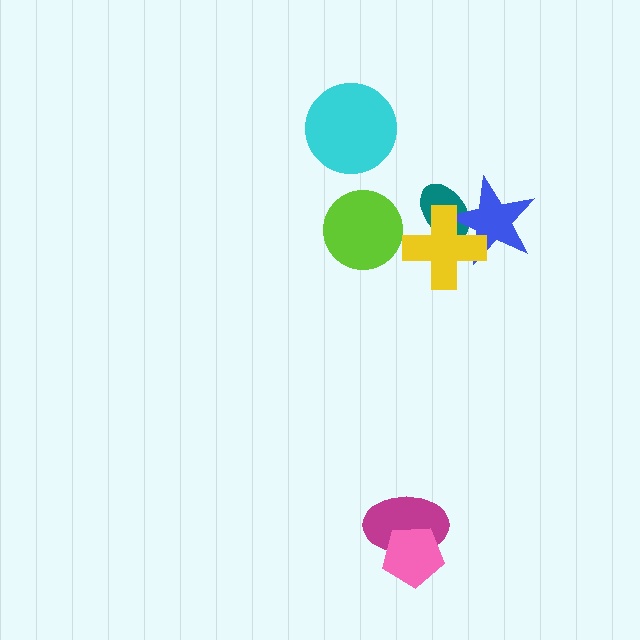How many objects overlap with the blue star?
2 objects overlap with the blue star.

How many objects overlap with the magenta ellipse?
1 object overlaps with the magenta ellipse.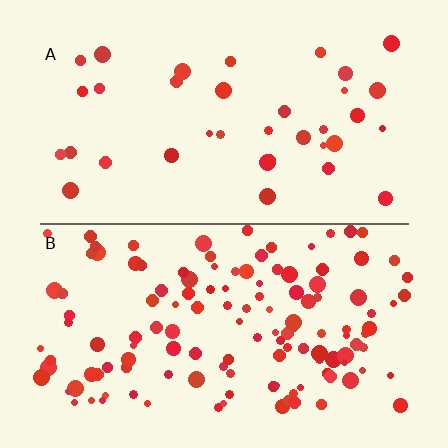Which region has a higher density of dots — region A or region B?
B (the bottom).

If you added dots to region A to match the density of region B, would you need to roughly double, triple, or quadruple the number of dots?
Approximately quadruple.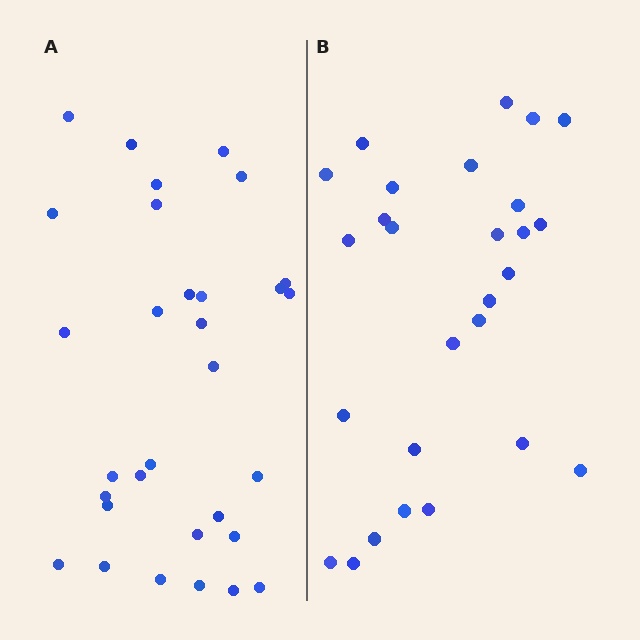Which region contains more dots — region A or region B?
Region A (the left region) has more dots.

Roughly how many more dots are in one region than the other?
Region A has about 4 more dots than region B.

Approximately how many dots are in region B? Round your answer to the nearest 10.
About 30 dots. (The exact count is 27, which rounds to 30.)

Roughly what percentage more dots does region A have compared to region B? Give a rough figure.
About 15% more.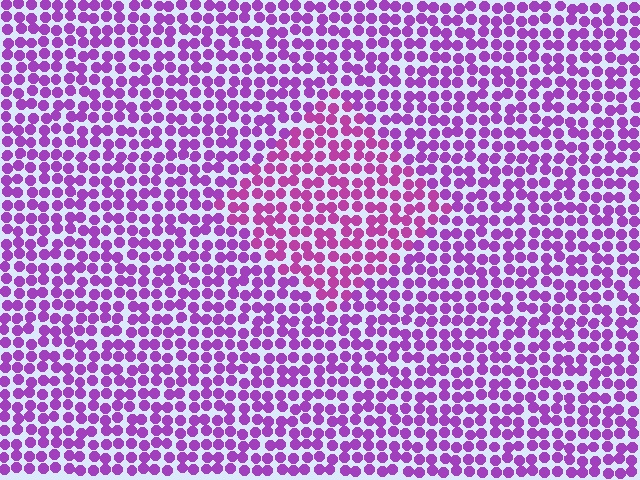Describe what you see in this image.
The image is filled with small purple elements in a uniform arrangement. A diamond-shaped region is visible where the elements are tinted to a slightly different hue, forming a subtle color boundary.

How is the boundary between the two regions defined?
The boundary is defined purely by a slight shift in hue (about 24 degrees). Spacing, size, and orientation are identical on both sides.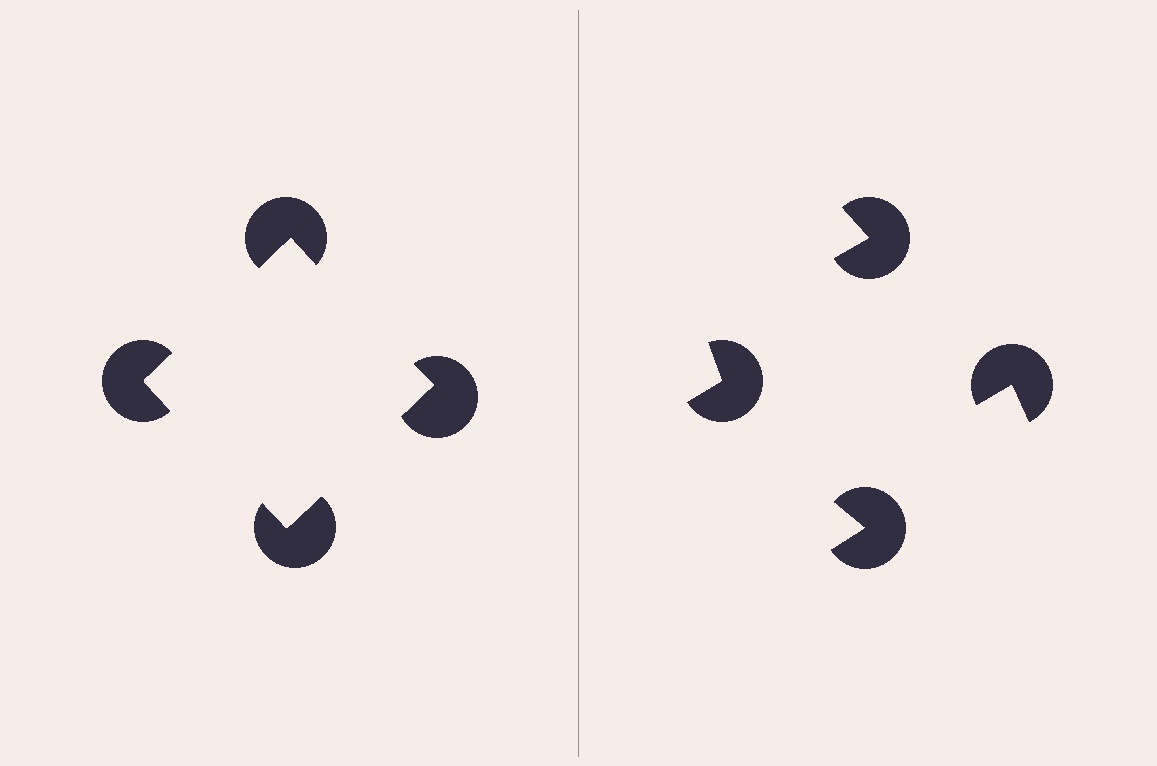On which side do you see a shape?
An illusory square appears on the left side. On the right side the wedge cuts are rotated, so no coherent shape forms.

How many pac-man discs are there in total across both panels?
8 — 4 on each side.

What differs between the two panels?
The pac-man discs are positioned identically on both sides; only the wedge orientations differ. On the left they align to a square; on the right they are misaligned.